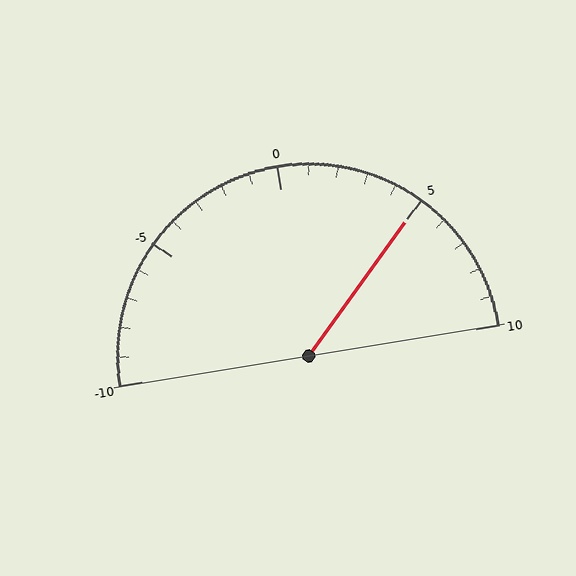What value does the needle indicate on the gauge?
The needle indicates approximately 5.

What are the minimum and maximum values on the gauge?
The gauge ranges from -10 to 10.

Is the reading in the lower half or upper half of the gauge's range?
The reading is in the upper half of the range (-10 to 10).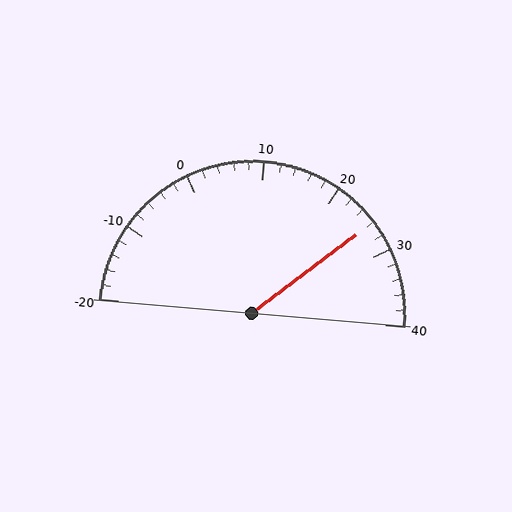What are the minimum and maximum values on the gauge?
The gauge ranges from -20 to 40.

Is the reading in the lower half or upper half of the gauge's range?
The reading is in the upper half of the range (-20 to 40).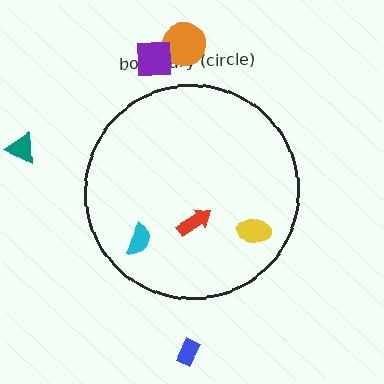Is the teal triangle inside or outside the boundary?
Outside.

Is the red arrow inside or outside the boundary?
Inside.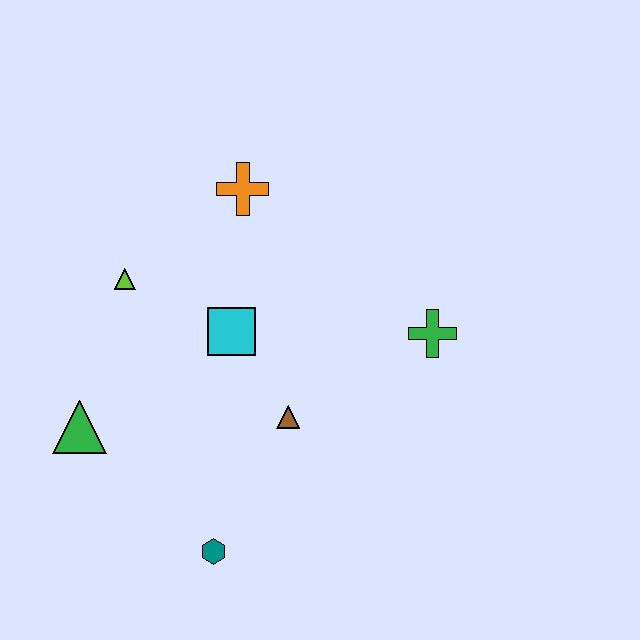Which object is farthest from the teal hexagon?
The orange cross is farthest from the teal hexagon.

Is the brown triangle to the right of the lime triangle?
Yes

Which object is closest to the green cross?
The brown triangle is closest to the green cross.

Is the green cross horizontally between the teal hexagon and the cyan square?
No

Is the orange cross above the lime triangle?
Yes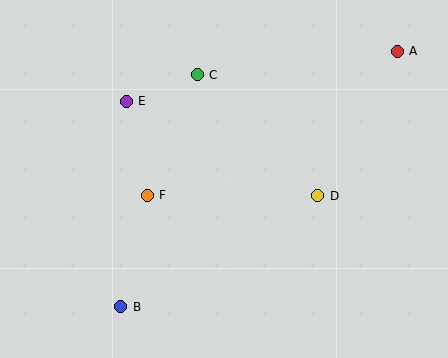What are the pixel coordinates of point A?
Point A is at (397, 51).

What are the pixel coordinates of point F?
Point F is at (147, 195).